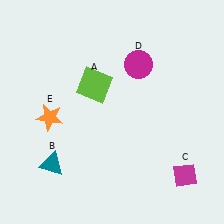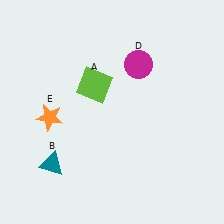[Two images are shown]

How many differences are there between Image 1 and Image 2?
There is 1 difference between the two images.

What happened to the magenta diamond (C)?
The magenta diamond (C) was removed in Image 2. It was in the bottom-right area of Image 1.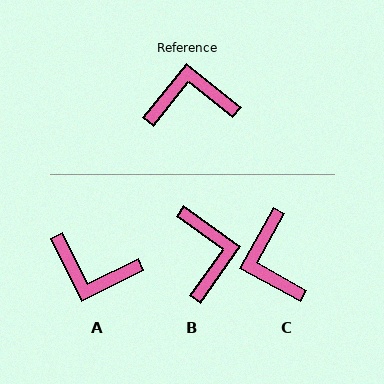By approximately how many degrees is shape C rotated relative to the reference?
Approximately 100 degrees counter-clockwise.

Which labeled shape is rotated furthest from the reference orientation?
A, about 155 degrees away.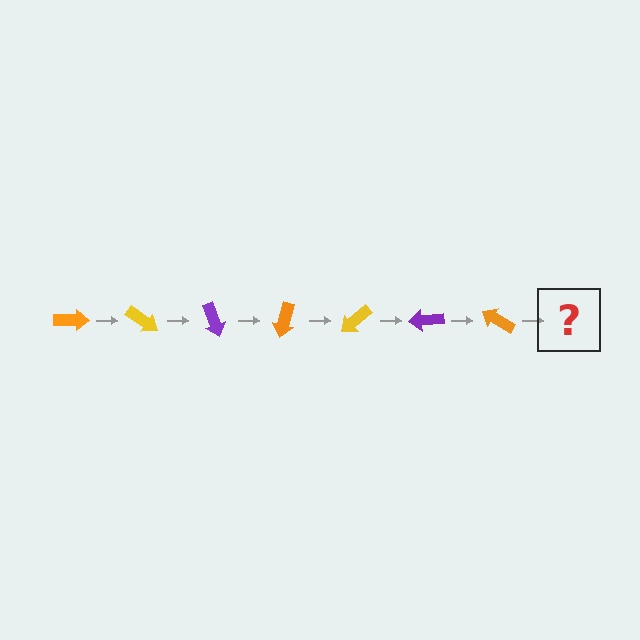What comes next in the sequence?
The next element should be a yellow arrow, rotated 245 degrees from the start.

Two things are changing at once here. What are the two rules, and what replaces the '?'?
The two rules are that it rotates 35 degrees each step and the color cycles through orange, yellow, and purple. The '?' should be a yellow arrow, rotated 245 degrees from the start.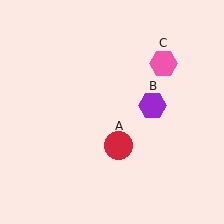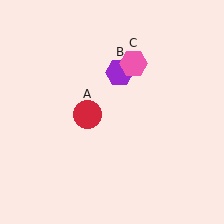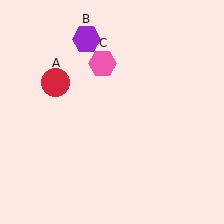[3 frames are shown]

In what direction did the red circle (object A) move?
The red circle (object A) moved up and to the left.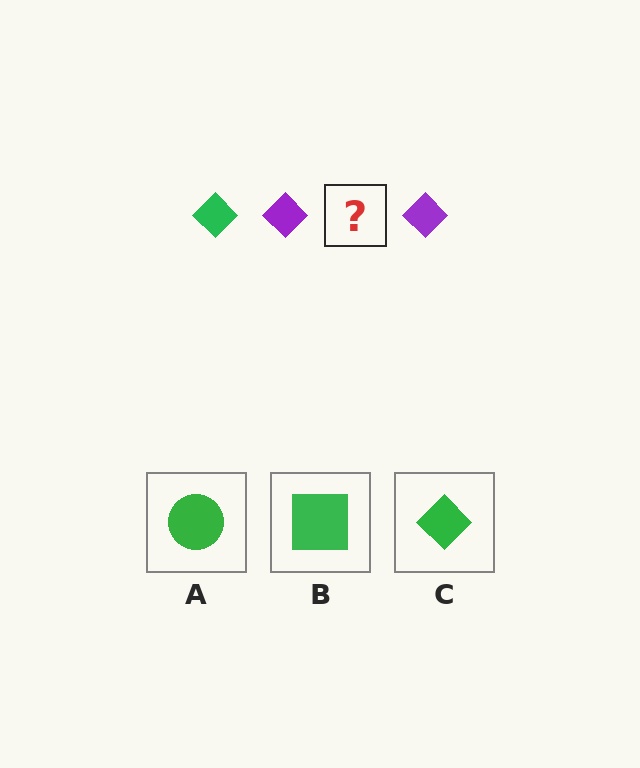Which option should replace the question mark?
Option C.